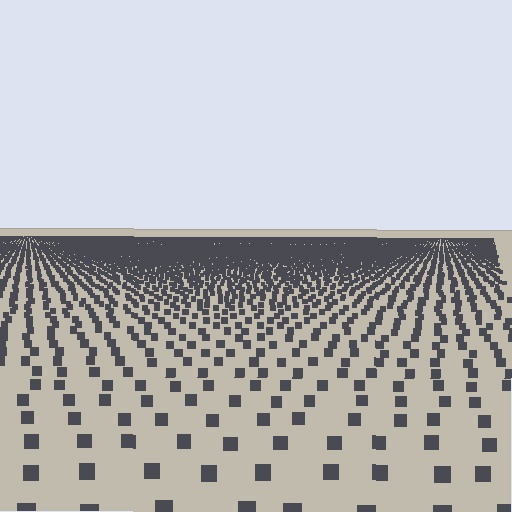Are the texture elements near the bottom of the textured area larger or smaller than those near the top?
Larger. Near the bottom, elements are closer to the viewer and appear at a bigger on-screen size.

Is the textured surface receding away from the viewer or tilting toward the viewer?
The surface is receding away from the viewer. Texture elements get smaller and denser toward the top.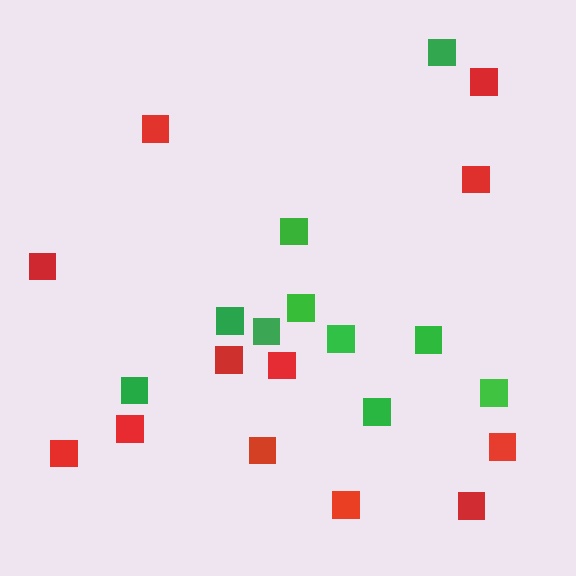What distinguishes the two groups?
There are 2 groups: one group of green squares (10) and one group of red squares (12).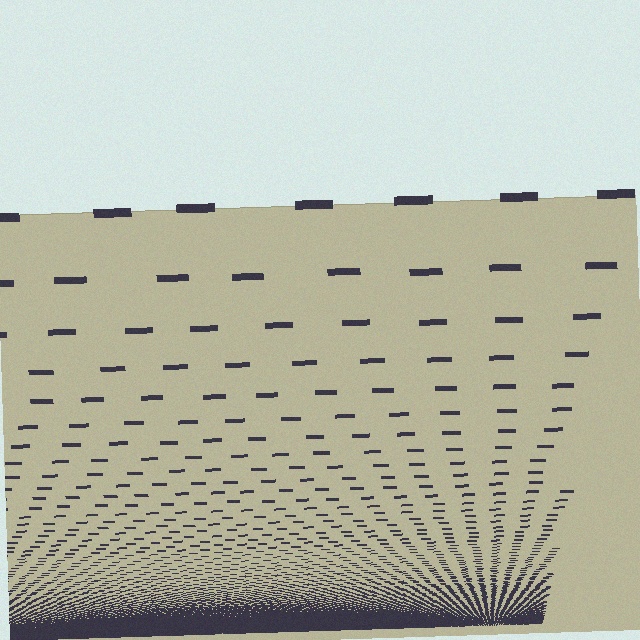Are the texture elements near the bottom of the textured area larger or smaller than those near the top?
Smaller. The gradient is inverted — elements near the bottom are smaller and denser.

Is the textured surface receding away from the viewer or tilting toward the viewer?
The surface appears to tilt toward the viewer. Texture elements get larger and sparser toward the top.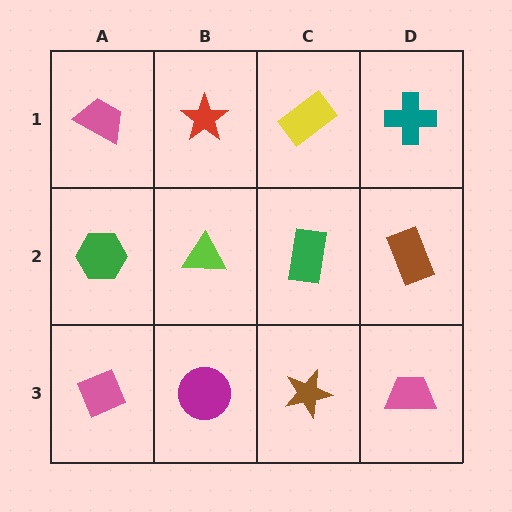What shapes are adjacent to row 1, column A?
A green hexagon (row 2, column A), a red star (row 1, column B).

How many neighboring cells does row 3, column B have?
3.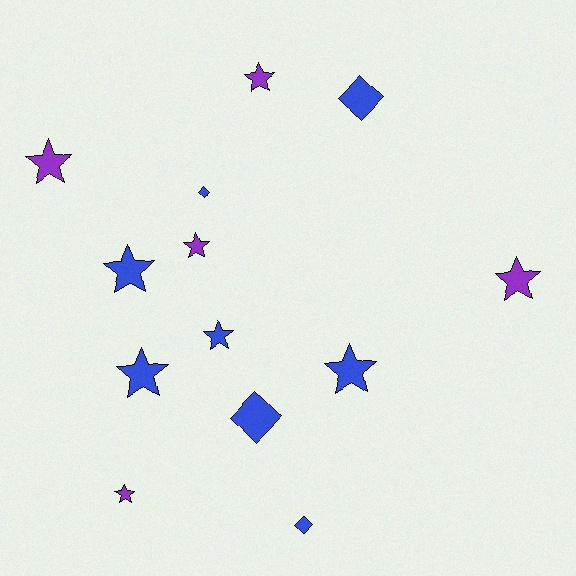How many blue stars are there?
There are 4 blue stars.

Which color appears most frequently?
Blue, with 8 objects.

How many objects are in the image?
There are 13 objects.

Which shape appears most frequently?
Star, with 9 objects.